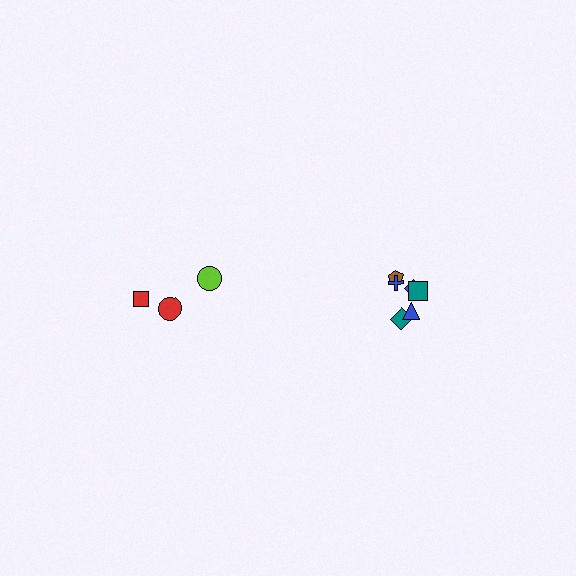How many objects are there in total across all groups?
There are 9 objects.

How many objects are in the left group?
There are 3 objects.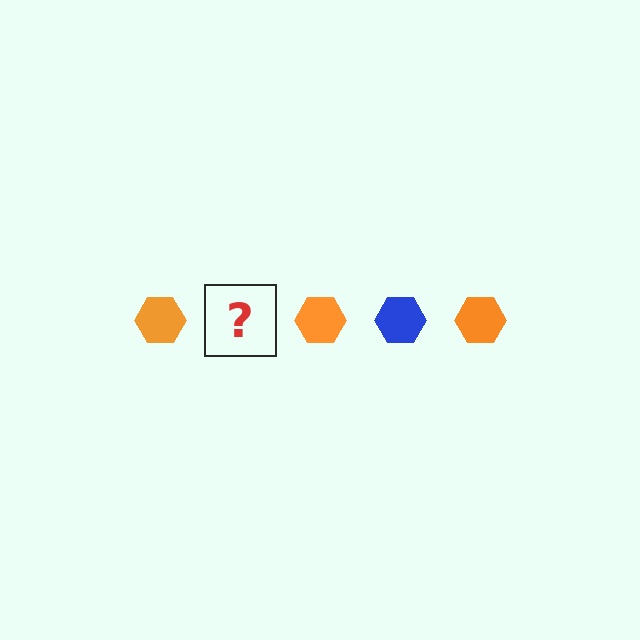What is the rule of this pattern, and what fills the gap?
The rule is that the pattern cycles through orange, blue hexagons. The gap should be filled with a blue hexagon.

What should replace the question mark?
The question mark should be replaced with a blue hexagon.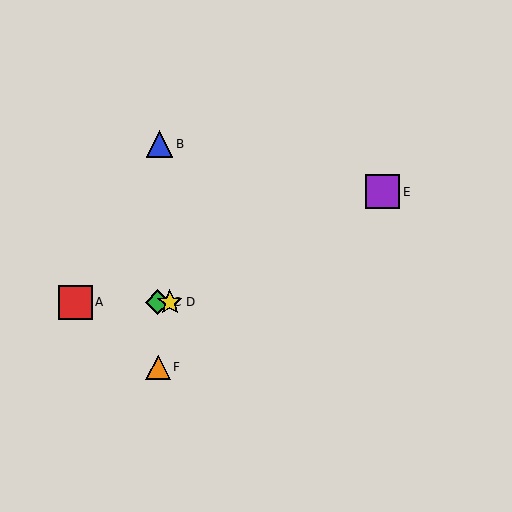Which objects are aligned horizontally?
Objects A, C, D are aligned horizontally.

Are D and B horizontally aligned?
No, D is at y≈302 and B is at y≈144.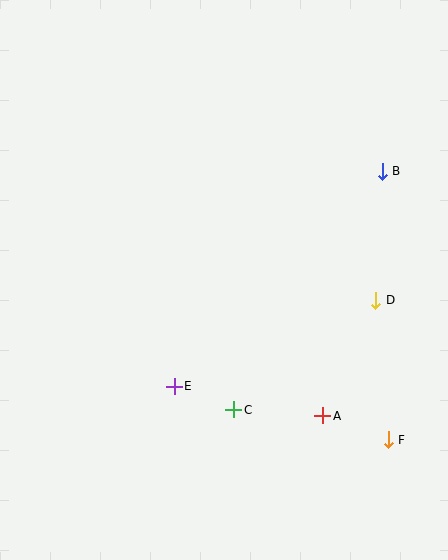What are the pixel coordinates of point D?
Point D is at (376, 300).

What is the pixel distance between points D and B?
The distance between D and B is 129 pixels.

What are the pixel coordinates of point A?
Point A is at (323, 416).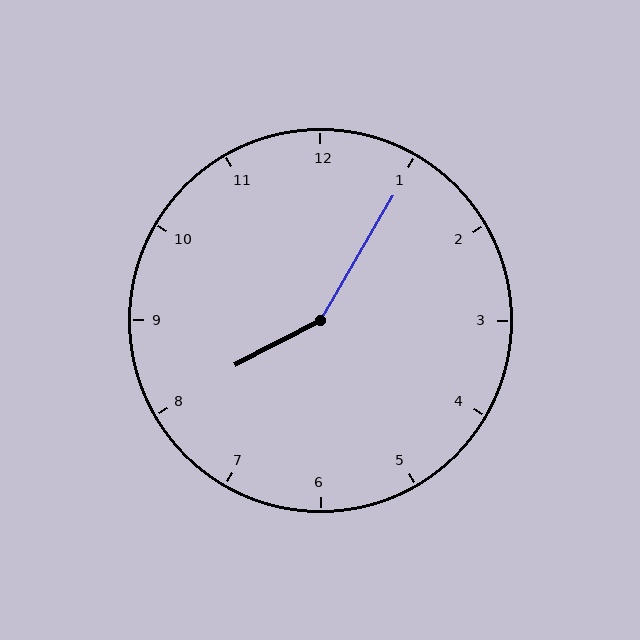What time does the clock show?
8:05.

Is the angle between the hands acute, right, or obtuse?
It is obtuse.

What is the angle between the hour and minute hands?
Approximately 148 degrees.